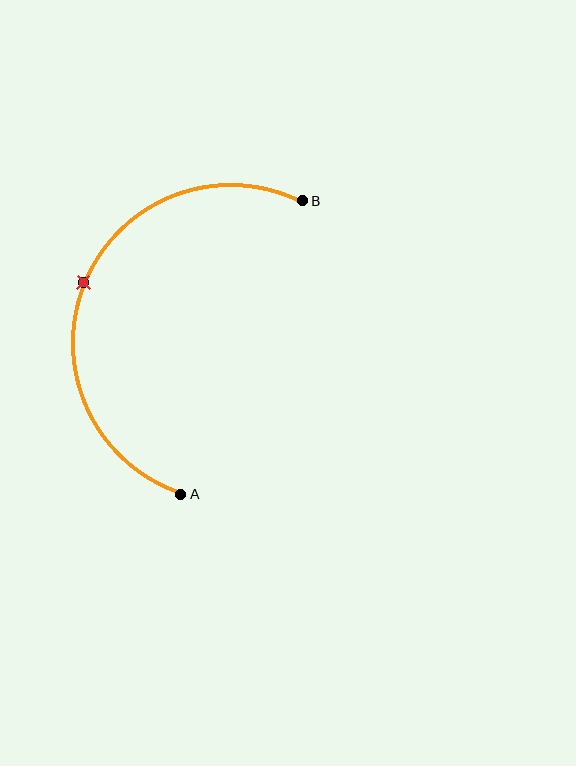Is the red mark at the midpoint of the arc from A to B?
Yes. The red mark lies on the arc at equal arc-length from both A and B — it is the arc midpoint.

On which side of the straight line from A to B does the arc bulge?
The arc bulges to the left of the straight line connecting A and B.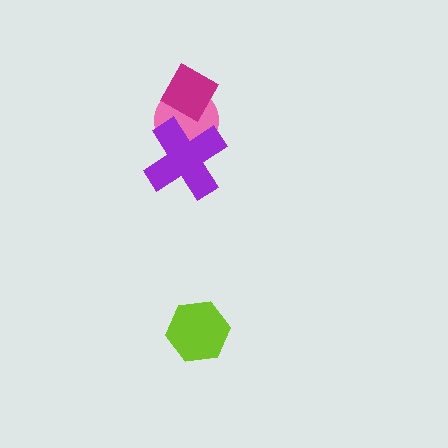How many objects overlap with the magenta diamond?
1 object overlaps with the magenta diamond.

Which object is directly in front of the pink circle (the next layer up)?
The purple cross is directly in front of the pink circle.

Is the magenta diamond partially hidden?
No, no other shape covers it.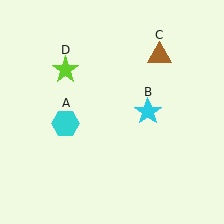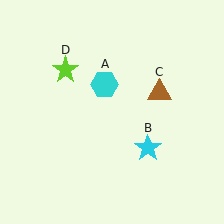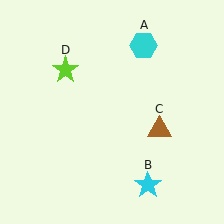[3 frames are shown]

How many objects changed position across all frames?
3 objects changed position: cyan hexagon (object A), cyan star (object B), brown triangle (object C).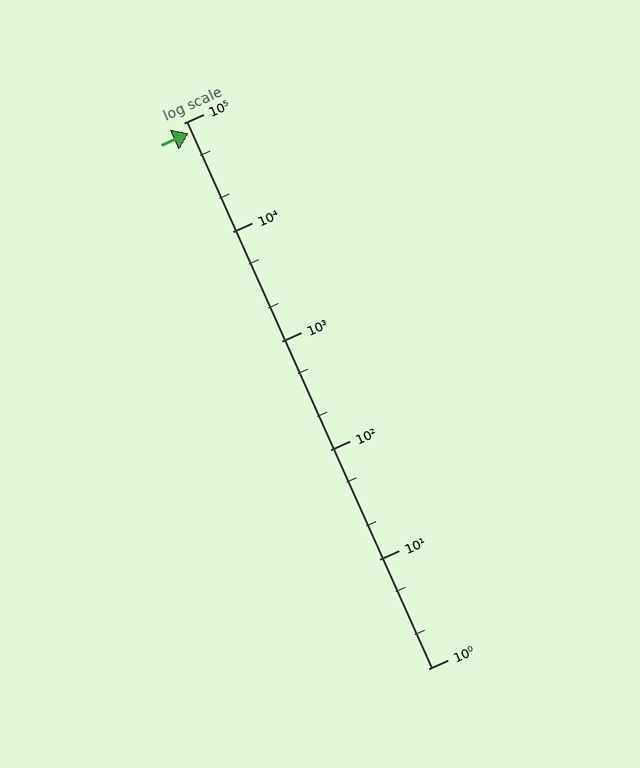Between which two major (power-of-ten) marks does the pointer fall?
The pointer is between 10000 and 100000.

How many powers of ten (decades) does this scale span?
The scale spans 5 decades, from 1 to 100000.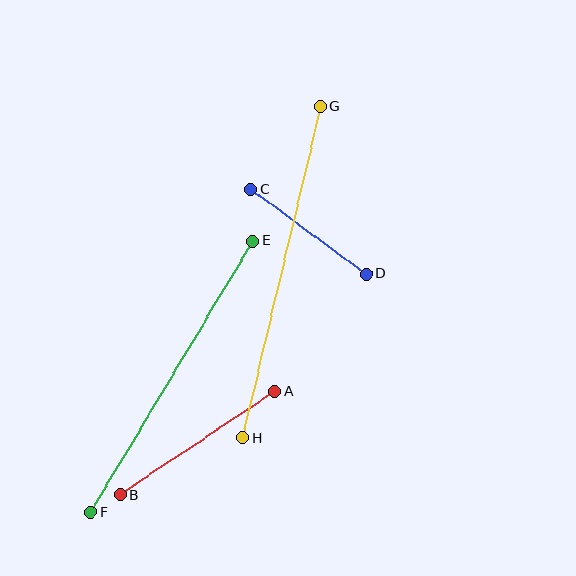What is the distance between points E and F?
The distance is approximately 316 pixels.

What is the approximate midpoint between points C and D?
The midpoint is at approximately (309, 232) pixels.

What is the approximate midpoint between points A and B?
The midpoint is at approximately (197, 443) pixels.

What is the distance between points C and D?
The distance is approximately 143 pixels.